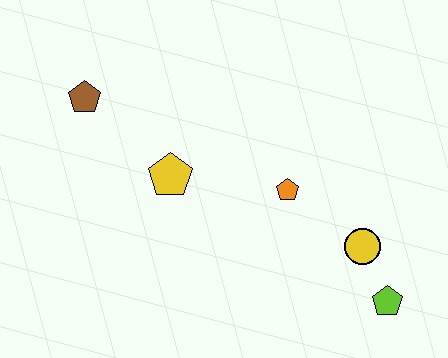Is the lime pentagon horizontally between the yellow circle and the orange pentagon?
No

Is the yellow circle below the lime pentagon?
No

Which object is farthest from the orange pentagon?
The brown pentagon is farthest from the orange pentagon.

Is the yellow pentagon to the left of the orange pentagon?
Yes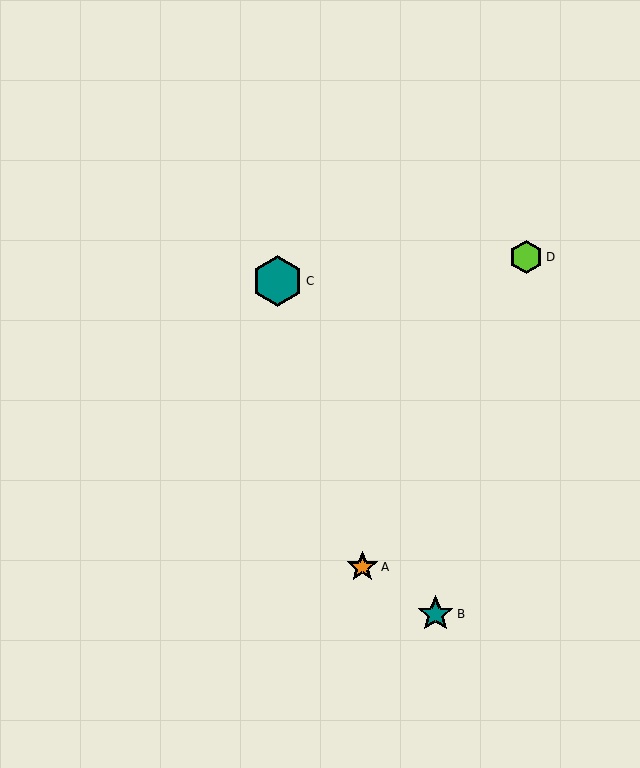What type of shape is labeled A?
Shape A is an orange star.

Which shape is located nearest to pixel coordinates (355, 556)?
The orange star (labeled A) at (362, 567) is nearest to that location.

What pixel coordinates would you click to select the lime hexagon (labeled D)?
Click at (526, 257) to select the lime hexagon D.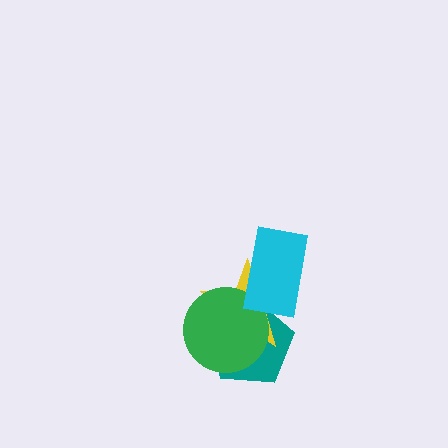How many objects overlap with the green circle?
2 objects overlap with the green circle.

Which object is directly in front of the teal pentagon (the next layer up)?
The yellow star is directly in front of the teal pentagon.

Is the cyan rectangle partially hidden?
No, no other shape covers it.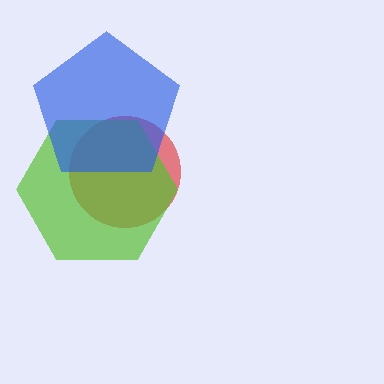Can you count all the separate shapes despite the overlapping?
Yes, there are 3 separate shapes.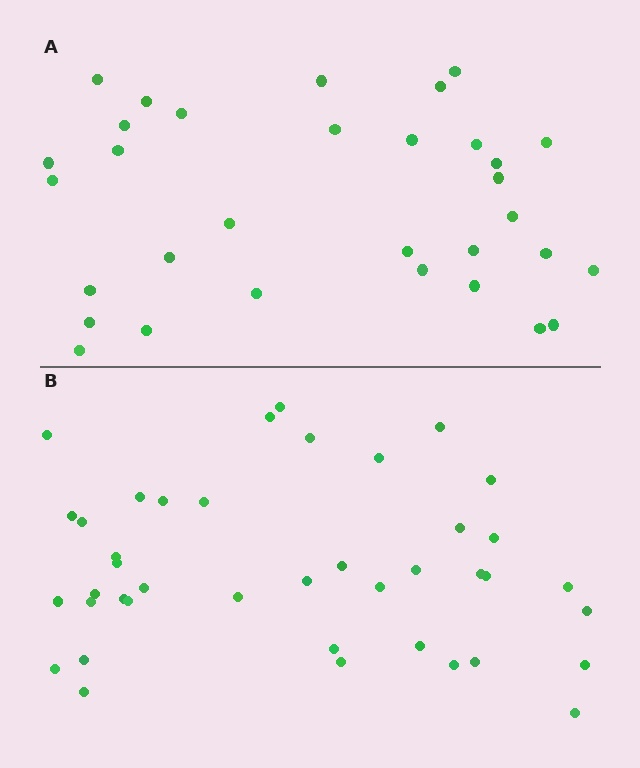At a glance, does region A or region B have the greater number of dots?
Region B (the bottom region) has more dots.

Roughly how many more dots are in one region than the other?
Region B has roughly 8 or so more dots than region A.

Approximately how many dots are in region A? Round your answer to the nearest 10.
About 30 dots. (The exact count is 32, which rounds to 30.)